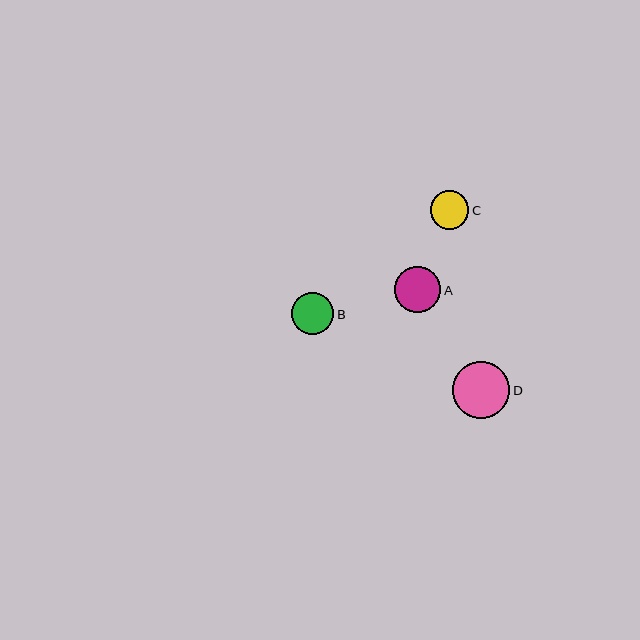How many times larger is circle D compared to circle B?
Circle D is approximately 1.4 times the size of circle B.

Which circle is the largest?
Circle D is the largest with a size of approximately 57 pixels.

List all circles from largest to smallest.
From largest to smallest: D, A, B, C.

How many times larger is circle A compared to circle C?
Circle A is approximately 1.2 times the size of circle C.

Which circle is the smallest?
Circle C is the smallest with a size of approximately 38 pixels.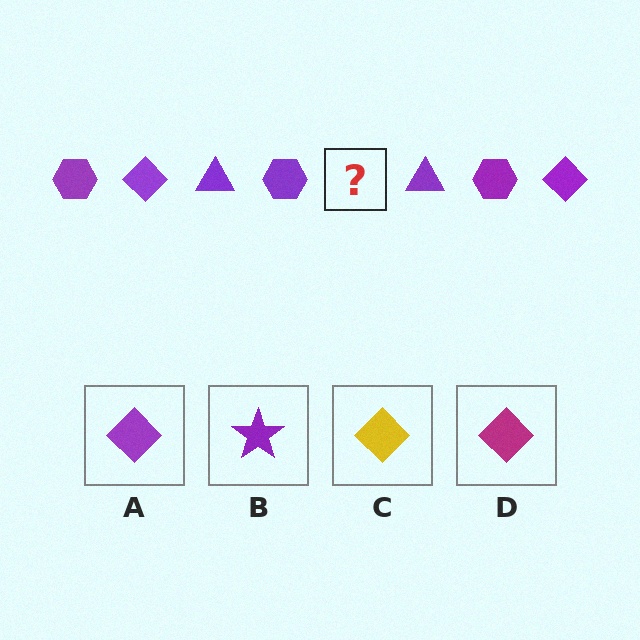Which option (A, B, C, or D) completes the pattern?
A.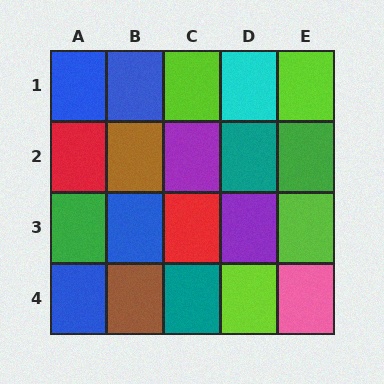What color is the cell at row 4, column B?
Brown.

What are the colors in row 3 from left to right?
Green, blue, red, purple, lime.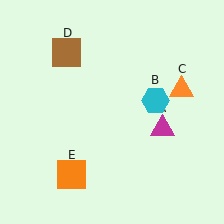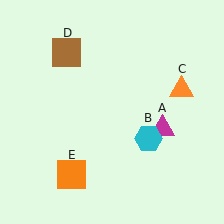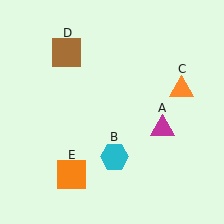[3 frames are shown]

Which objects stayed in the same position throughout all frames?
Magenta triangle (object A) and orange triangle (object C) and brown square (object D) and orange square (object E) remained stationary.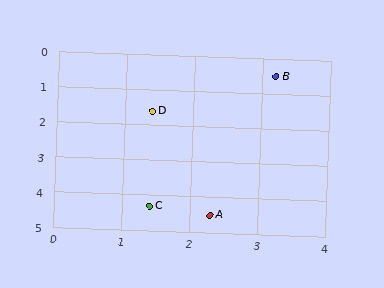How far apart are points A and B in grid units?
Points A and B are about 4.1 grid units apart.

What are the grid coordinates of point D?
Point D is at approximately (1.4, 1.6).